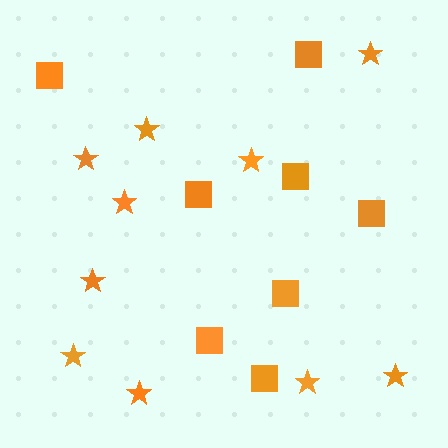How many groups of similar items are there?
There are 2 groups: one group of squares (8) and one group of stars (10).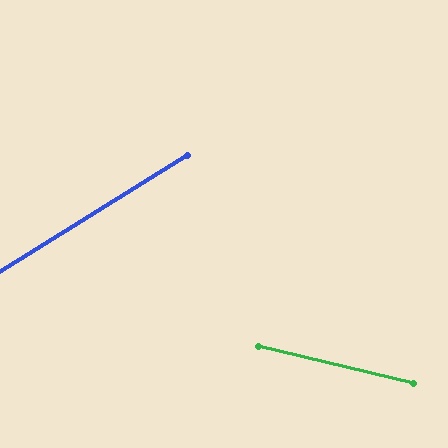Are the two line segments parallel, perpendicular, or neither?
Neither parallel nor perpendicular — they differ by about 45°.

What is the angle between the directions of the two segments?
Approximately 45 degrees.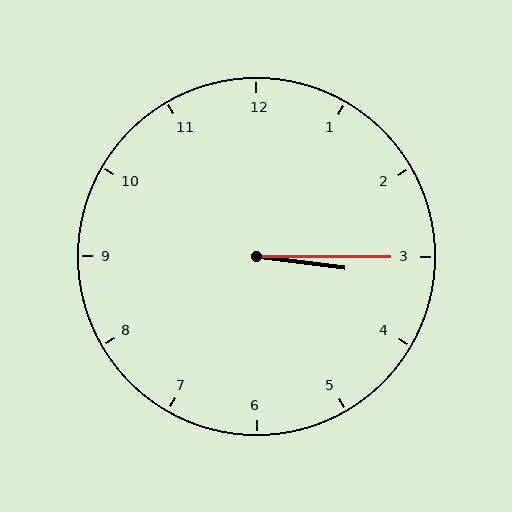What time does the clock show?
3:15.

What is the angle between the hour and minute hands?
Approximately 8 degrees.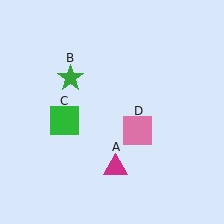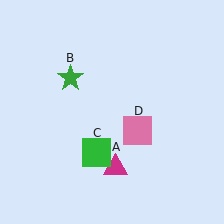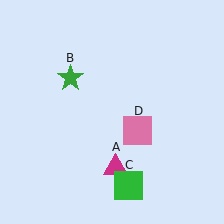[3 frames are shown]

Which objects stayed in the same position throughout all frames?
Magenta triangle (object A) and green star (object B) and pink square (object D) remained stationary.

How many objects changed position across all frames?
1 object changed position: green square (object C).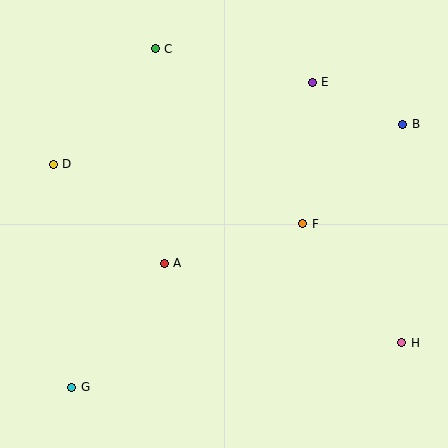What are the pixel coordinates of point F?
Point F is at (303, 224).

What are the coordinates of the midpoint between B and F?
The midpoint between B and F is at (353, 174).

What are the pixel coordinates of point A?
Point A is at (164, 263).